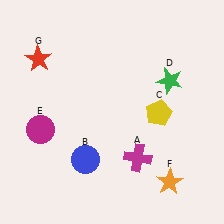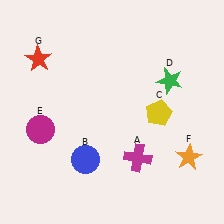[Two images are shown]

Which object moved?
The orange star (F) moved up.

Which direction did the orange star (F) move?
The orange star (F) moved up.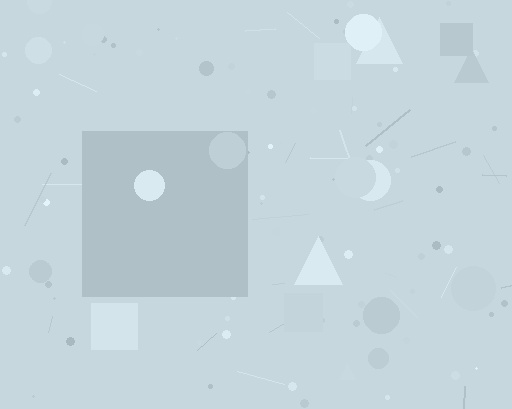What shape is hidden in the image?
A square is hidden in the image.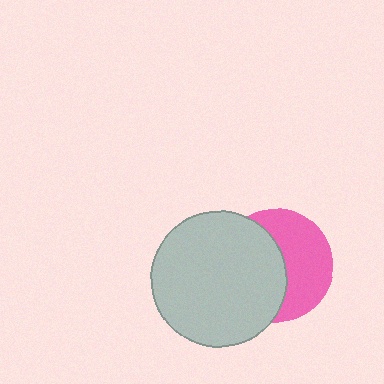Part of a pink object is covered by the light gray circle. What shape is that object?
It is a circle.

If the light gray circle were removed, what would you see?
You would see the complete pink circle.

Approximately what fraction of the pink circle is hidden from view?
Roughly 51% of the pink circle is hidden behind the light gray circle.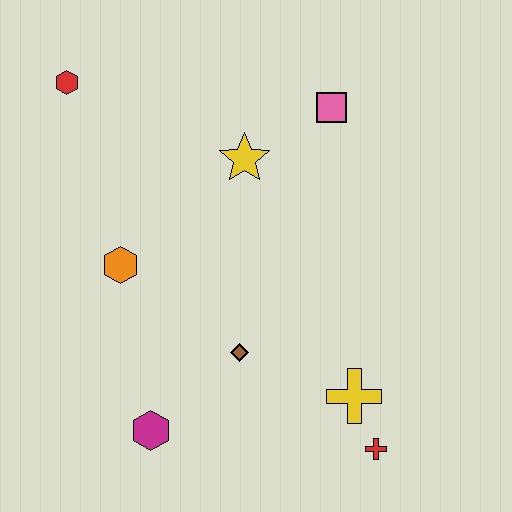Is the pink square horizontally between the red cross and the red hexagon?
Yes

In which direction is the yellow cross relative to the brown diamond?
The yellow cross is to the right of the brown diamond.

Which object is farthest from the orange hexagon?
The red cross is farthest from the orange hexagon.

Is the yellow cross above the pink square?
No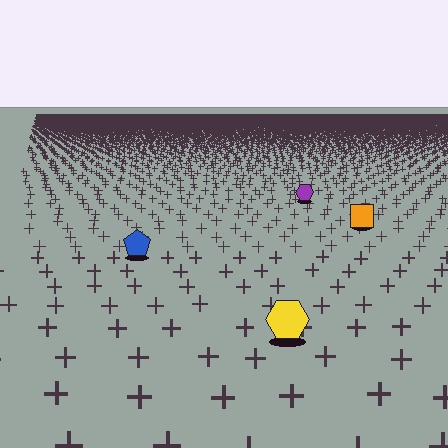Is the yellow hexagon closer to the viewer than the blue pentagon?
Yes. The yellow hexagon is closer — you can tell from the texture gradient: the ground texture is coarser near it.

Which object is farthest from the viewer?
The purple hexagon is farthest from the viewer. It appears smaller and the ground texture around it is denser.